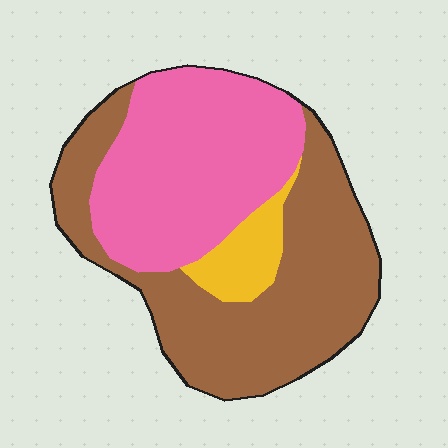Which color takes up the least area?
Yellow, at roughly 10%.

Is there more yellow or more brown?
Brown.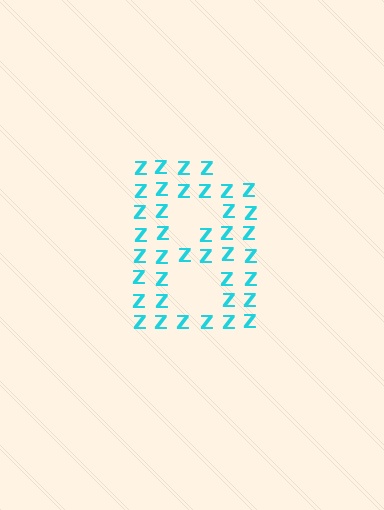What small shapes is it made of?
It is made of small letter Z's.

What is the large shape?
The large shape is the letter B.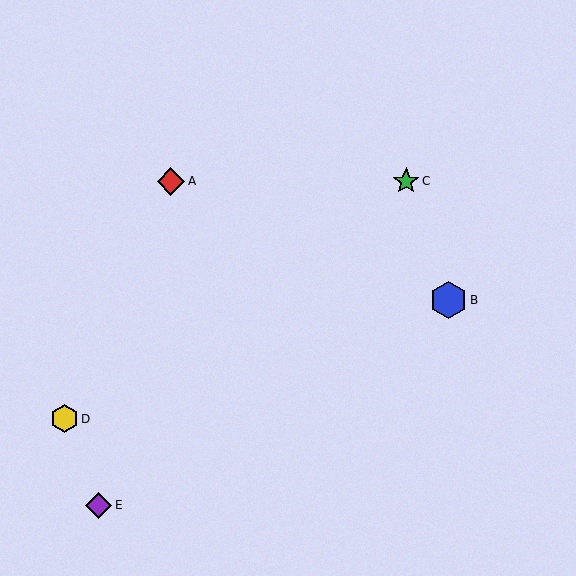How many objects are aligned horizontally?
2 objects (A, C) are aligned horizontally.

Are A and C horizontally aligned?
Yes, both are at y≈181.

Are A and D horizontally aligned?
No, A is at y≈181 and D is at y≈419.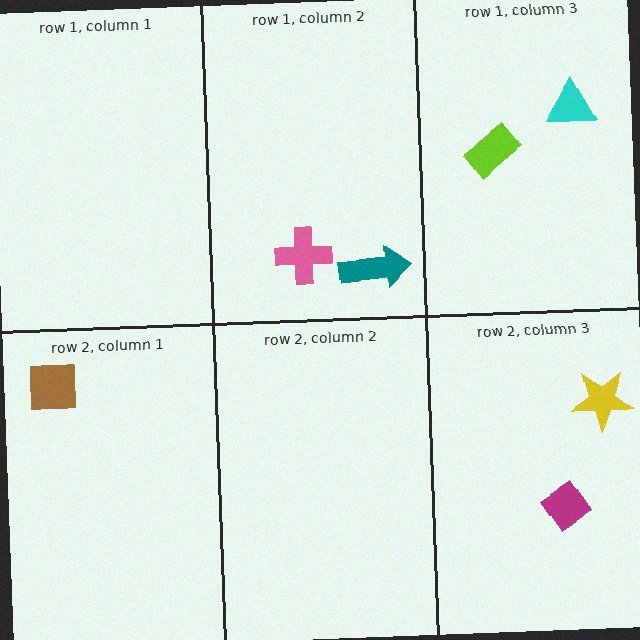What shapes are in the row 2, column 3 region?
The magenta diamond, the yellow star.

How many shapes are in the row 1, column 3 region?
2.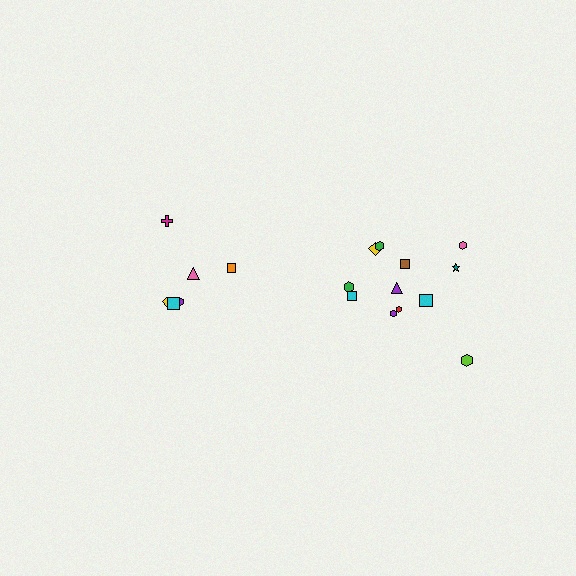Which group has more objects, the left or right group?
The right group.